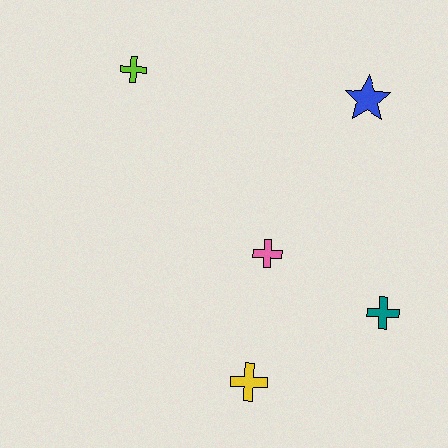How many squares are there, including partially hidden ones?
There are no squares.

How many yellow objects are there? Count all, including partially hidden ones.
There is 1 yellow object.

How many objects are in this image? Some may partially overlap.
There are 5 objects.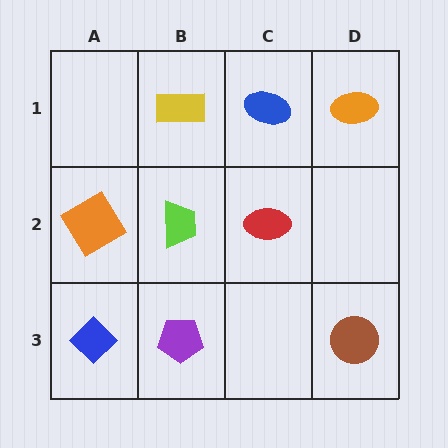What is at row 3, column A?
A blue diamond.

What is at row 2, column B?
A lime trapezoid.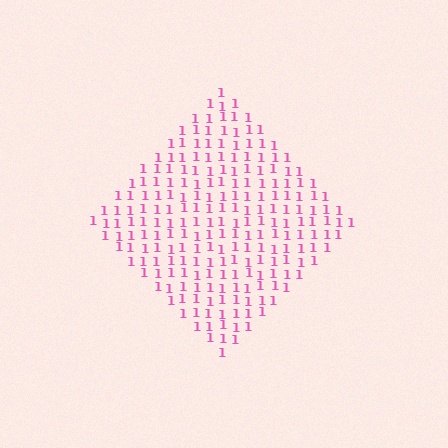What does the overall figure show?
The overall figure shows a diamond.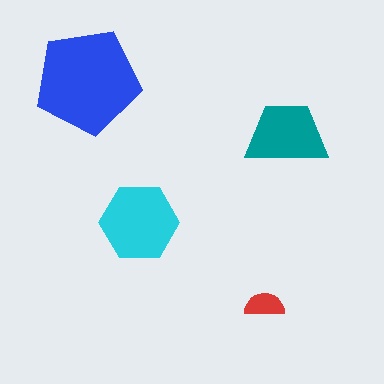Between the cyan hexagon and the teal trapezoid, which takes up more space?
The cyan hexagon.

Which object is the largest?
The blue pentagon.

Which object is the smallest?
The red semicircle.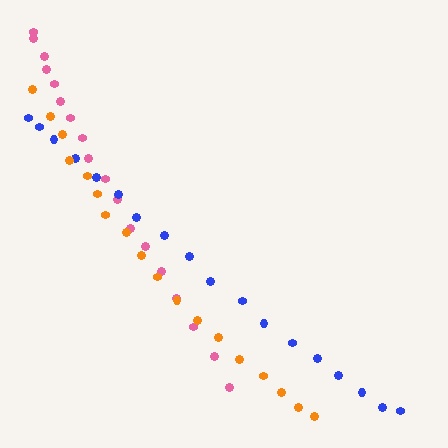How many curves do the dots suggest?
There are 3 distinct paths.